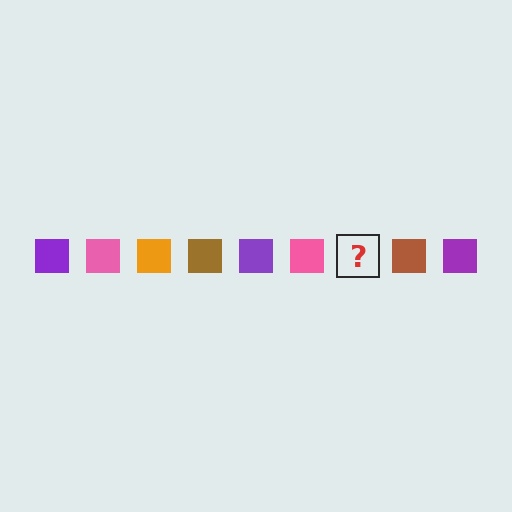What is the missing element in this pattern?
The missing element is an orange square.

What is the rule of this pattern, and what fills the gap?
The rule is that the pattern cycles through purple, pink, orange, brown squares. The gap should be filled with an orange square.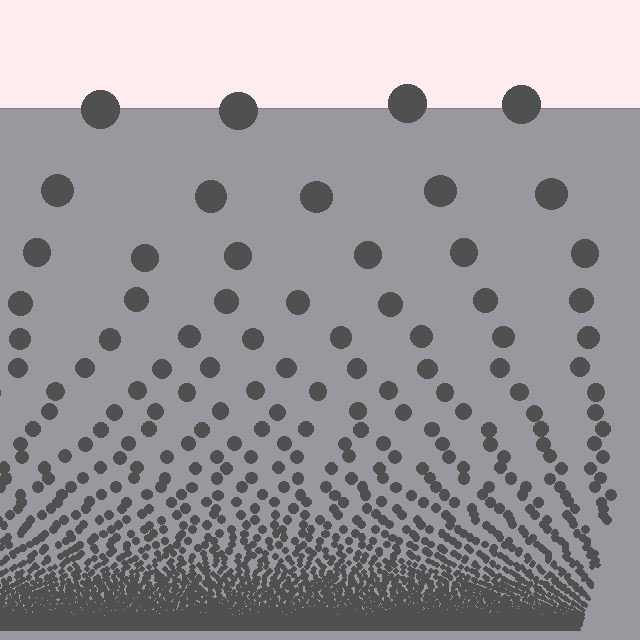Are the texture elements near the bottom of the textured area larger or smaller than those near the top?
Smaller. The gradient is inverted — elements near the bottom are smaller and denser.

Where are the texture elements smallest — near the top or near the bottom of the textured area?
Near the bottom.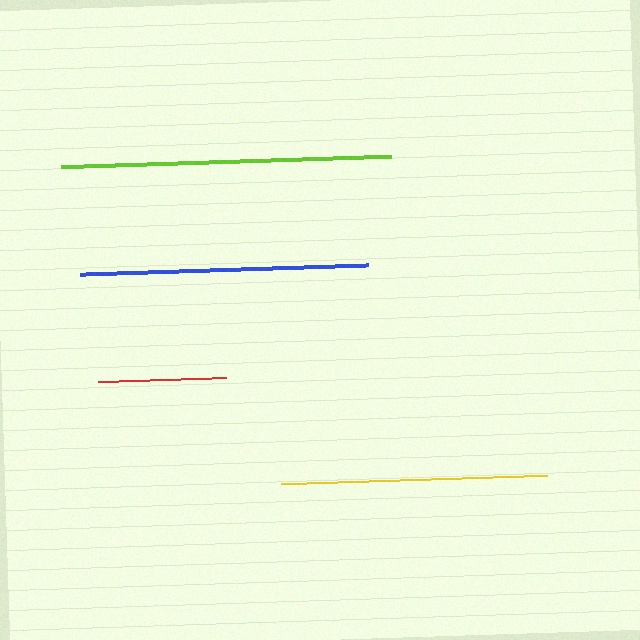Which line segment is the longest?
The lime line is the longest at approximately 330 pixels.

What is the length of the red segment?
The red segment is approximately 129 pixels long.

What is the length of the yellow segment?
The yellow segment is approximately 265 pixels long.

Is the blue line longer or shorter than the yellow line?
The blue line is longer than the yellow line.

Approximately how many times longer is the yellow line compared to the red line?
The yellow line is approximately 2.1 times the length of the red line.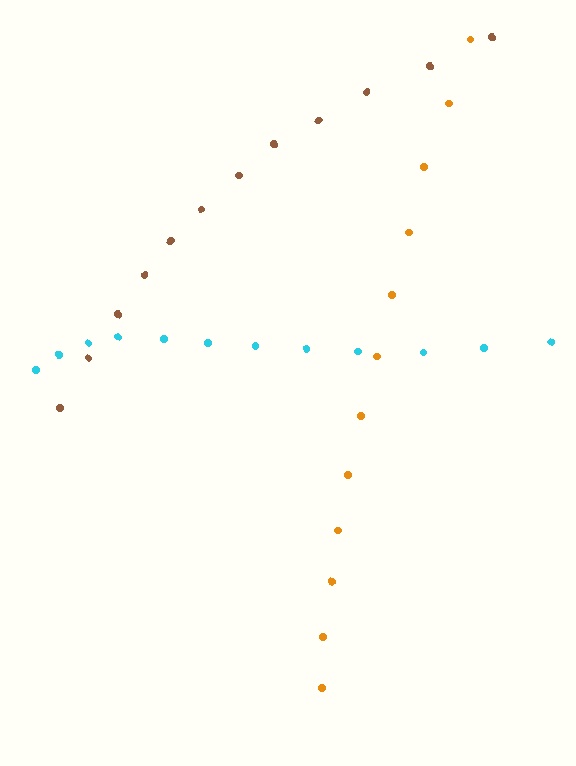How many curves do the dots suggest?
There are 3 distinct paths.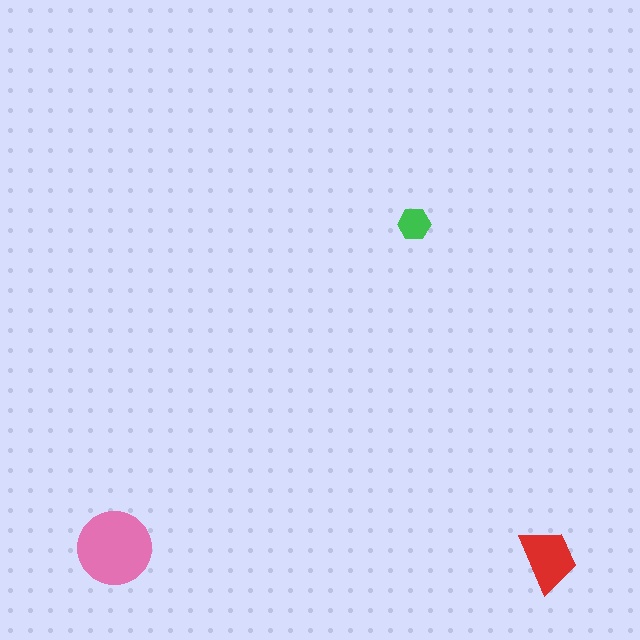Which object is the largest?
The pink circle.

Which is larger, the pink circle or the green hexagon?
The pink circle.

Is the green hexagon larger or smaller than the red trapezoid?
Smaller.